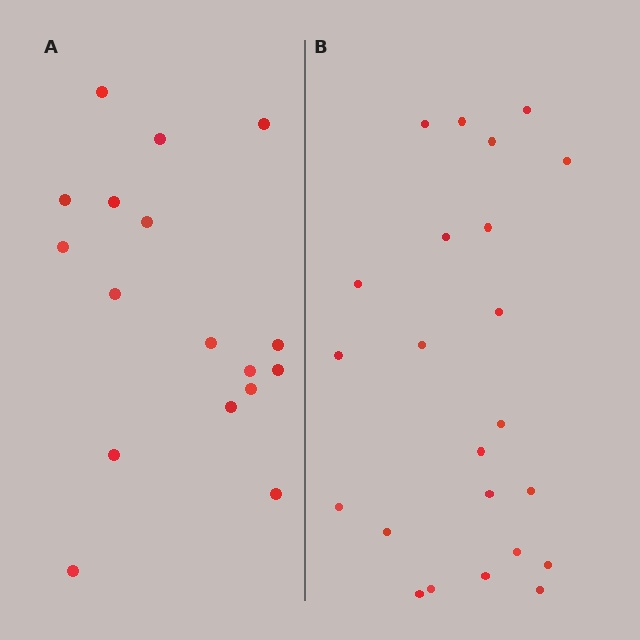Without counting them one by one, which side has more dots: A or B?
Region B (the right region) has more dots.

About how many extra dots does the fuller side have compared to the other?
Region B has about 6 more dots than region A.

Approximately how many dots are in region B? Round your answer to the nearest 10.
About 20 dots. (The exact count is 23, which rounds to 20.)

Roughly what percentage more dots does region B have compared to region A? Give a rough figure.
About 35% more.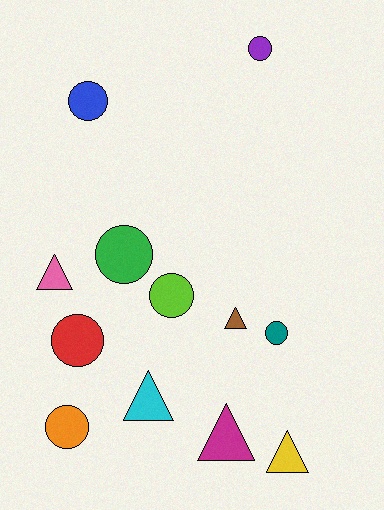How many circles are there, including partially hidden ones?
There are 7 circles.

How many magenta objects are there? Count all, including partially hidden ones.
There is 1 magenta object.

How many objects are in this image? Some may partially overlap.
There are 12 objects.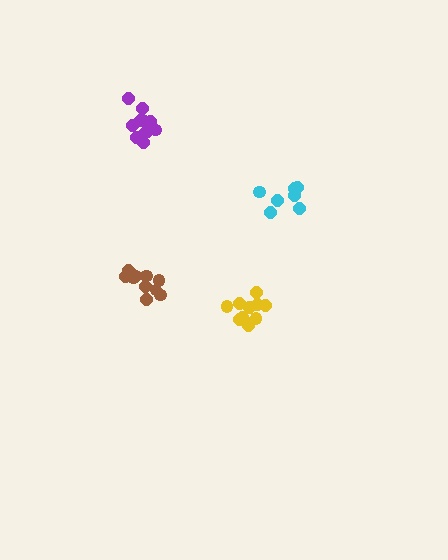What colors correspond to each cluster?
The clusters are colored: brown, yellow, cyan, purple.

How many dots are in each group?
Group 1: 11 dots, Group 2: 11 dots, Group 3: 7 dots, Group 4: 11 dots (40 total).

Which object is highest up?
The purple cluster is topmost.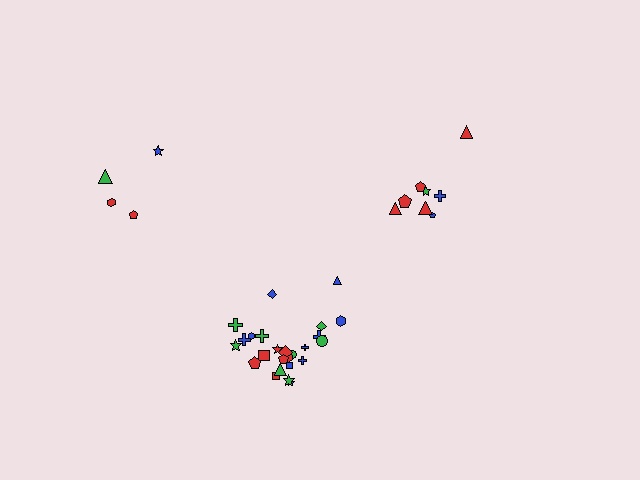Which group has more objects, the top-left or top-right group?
The top-right group.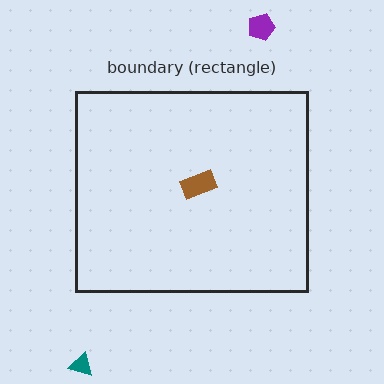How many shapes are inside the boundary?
1 inside, 2 outside.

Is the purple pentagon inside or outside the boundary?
Outside.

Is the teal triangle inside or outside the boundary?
Outside.